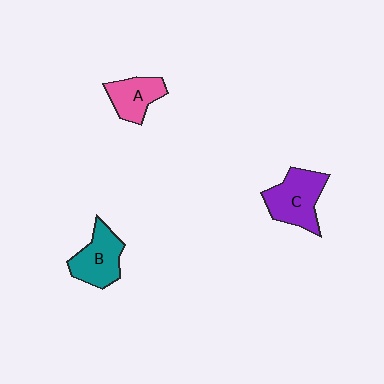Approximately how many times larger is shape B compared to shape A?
Approximately 1.2 times.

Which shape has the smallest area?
Shape A (pink).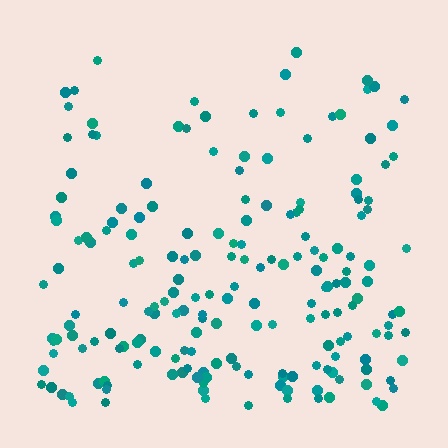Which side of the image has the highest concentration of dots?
The bottom.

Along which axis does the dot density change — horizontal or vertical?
Vertical.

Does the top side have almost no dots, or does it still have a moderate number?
Still a moderate number, just noticeably fewer than the bottom.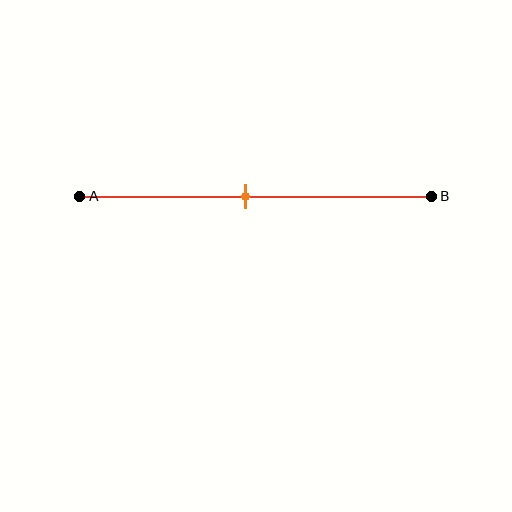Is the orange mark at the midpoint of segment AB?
Yes, the mark is approximately at the midpoint.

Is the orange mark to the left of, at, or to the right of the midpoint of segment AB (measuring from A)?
The orange mark is approximately at the midpoint of segment AB.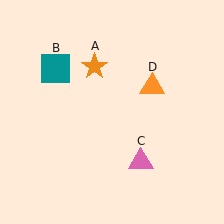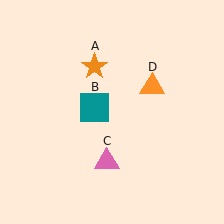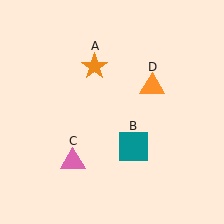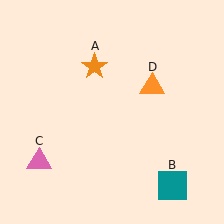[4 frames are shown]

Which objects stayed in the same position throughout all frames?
Orange star (object A) and orange triangle (object D) remained stationary.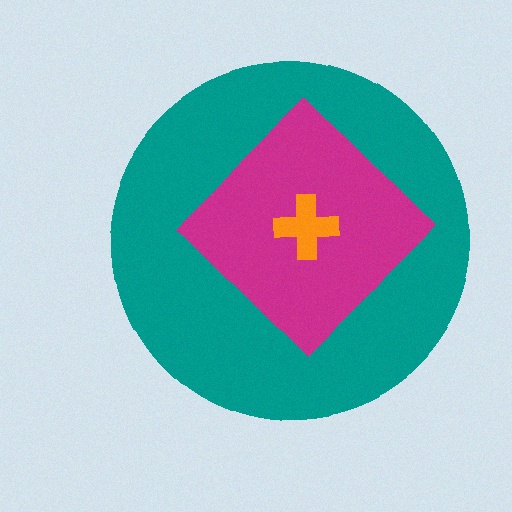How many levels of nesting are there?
3.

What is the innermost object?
The orange cross.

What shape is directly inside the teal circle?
The magenta diamond.